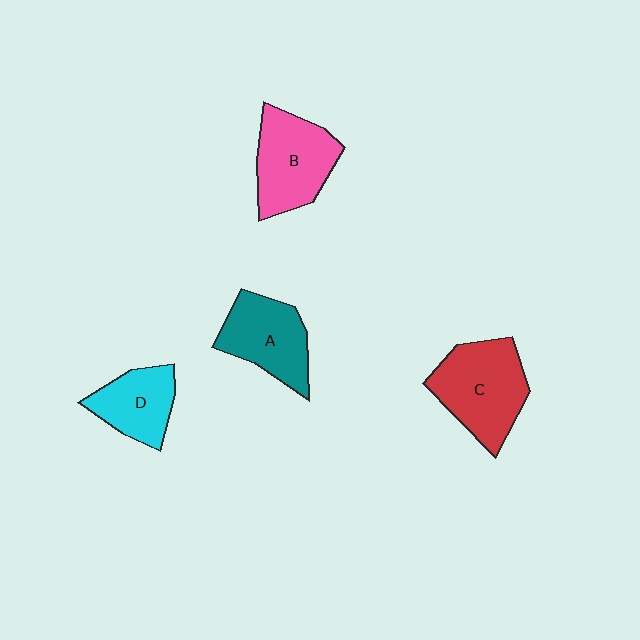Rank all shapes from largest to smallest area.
From largest to smallest: C (red), B (pink), A (teal), D (cyan).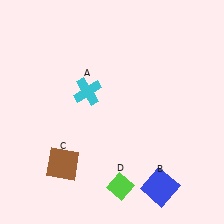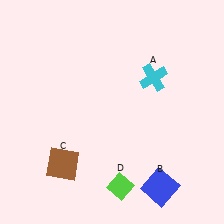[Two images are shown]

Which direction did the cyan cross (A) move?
The cyan cross (A) moved right.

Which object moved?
The cyan cross (A) moved right.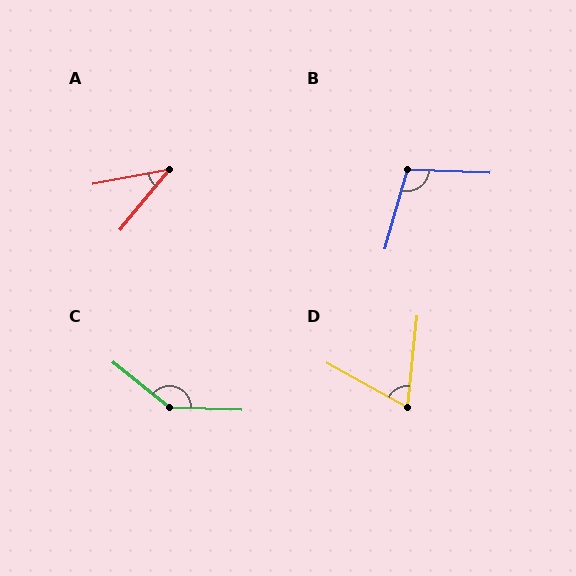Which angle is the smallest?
A, at approximately 40 degrees.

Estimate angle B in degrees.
Approximately 104 degrees.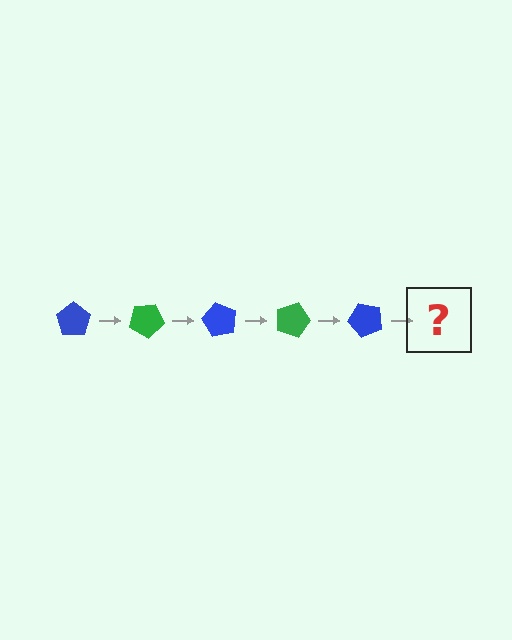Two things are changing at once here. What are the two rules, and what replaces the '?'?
The two rules are that it rotates 30 degrees each step and the color cycles through blue and green. The '?' should be a green pentagon, rotated 150 degrees from the start.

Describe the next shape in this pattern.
It should be a green pentagon, rotated 150 degrees from the start.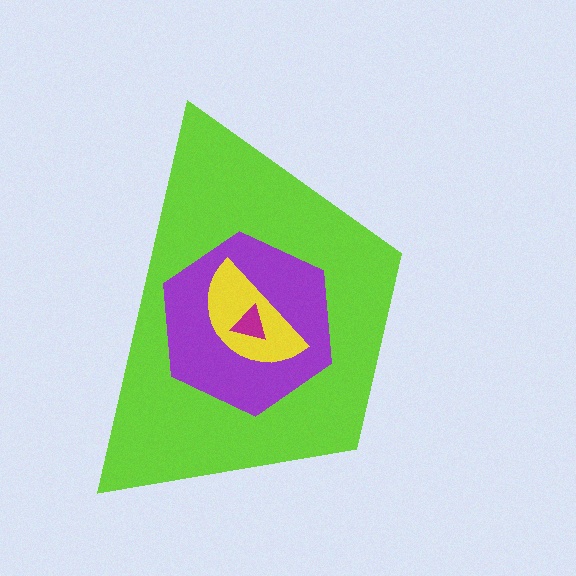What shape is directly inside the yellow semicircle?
The magenta triangle.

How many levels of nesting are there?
4.